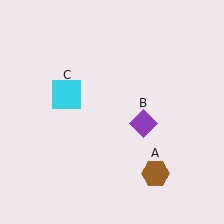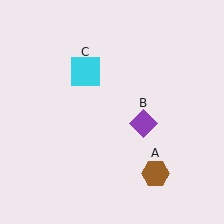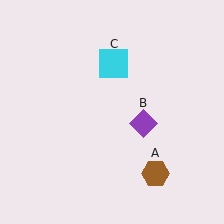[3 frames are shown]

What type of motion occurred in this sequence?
The cyan square (object C) rotated clockwise around the center of the scene.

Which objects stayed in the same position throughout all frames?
Brown hexagon (object A) and purple diamond (object B) remained stationary.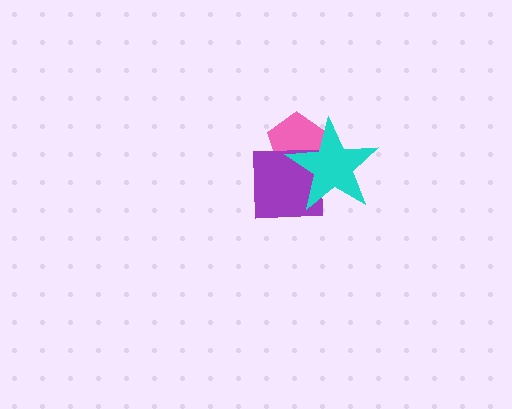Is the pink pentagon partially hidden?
Yes, it is partially covered by another shape.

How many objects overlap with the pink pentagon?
2 objects overlap with the pink pentagon.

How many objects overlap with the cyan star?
2 objects overlap with the cyan star.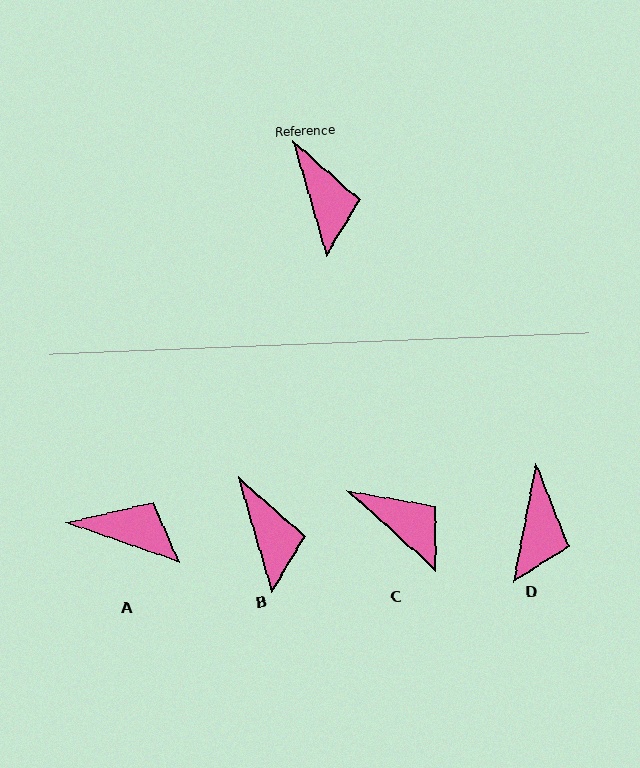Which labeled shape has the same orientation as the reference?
B.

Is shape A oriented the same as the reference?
No, it is off by about 55 degrees.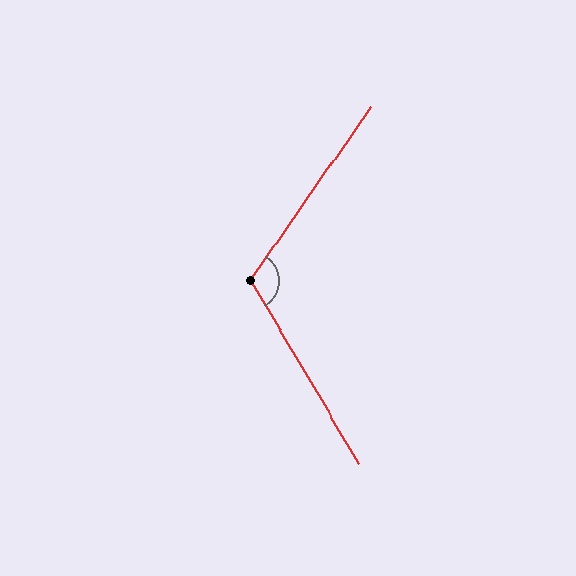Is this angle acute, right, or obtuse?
It is obtuse.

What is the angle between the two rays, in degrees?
Approximately 114 degrees.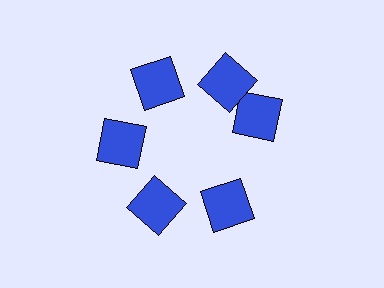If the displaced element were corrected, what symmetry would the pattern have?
It would have 6-fold rotational symmetry — the pattern would map onto itself every 60 degrees.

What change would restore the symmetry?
The symmetry would be restored by rotating it back into even spacing with its neighbors so that all 6 squares sit at equal angles and equal distance from the center.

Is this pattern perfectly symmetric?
No. The 6 blue squares are arranged in a ring, but one element near the 3 o'clock position is rotated out of alignment along the ring, breaking the 6-fold rotational symmetry.